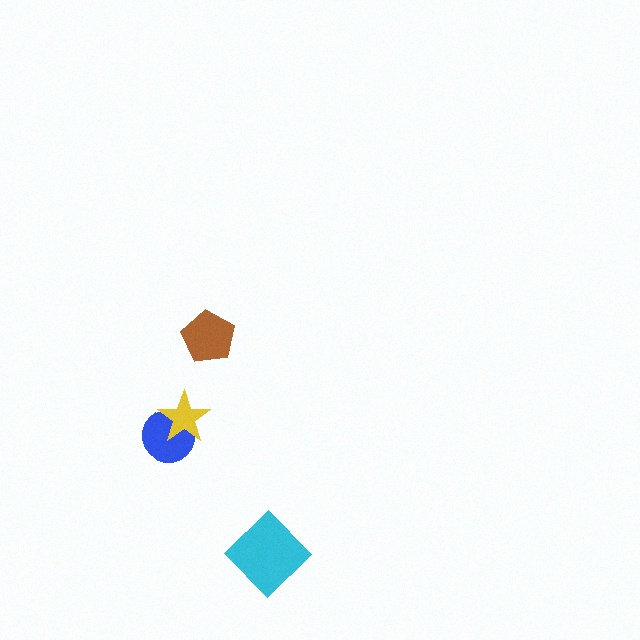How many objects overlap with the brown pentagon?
0 objects overlap with the brown pentagon.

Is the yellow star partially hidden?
No, no other shape covers it.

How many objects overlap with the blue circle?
1 object overlaps with the blue circle.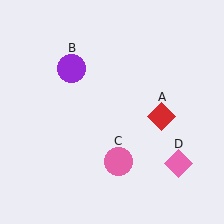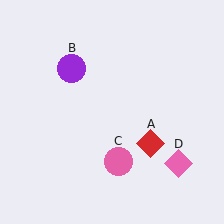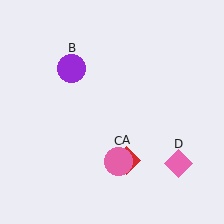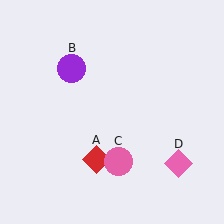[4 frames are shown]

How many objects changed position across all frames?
1 object changed position: red diamond (object A).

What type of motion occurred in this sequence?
The red diamond (object A) rotated clockwise around the center of the scene.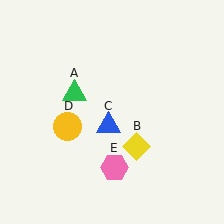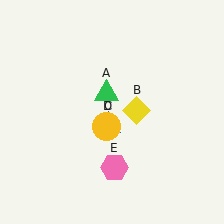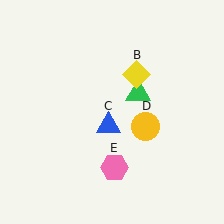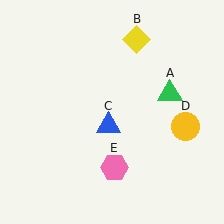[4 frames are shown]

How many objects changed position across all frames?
3 objects changed position: green triangle (object A), yellow diamond (object B), yellow circle (object D).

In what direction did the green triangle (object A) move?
The green triangle (object A) moved right.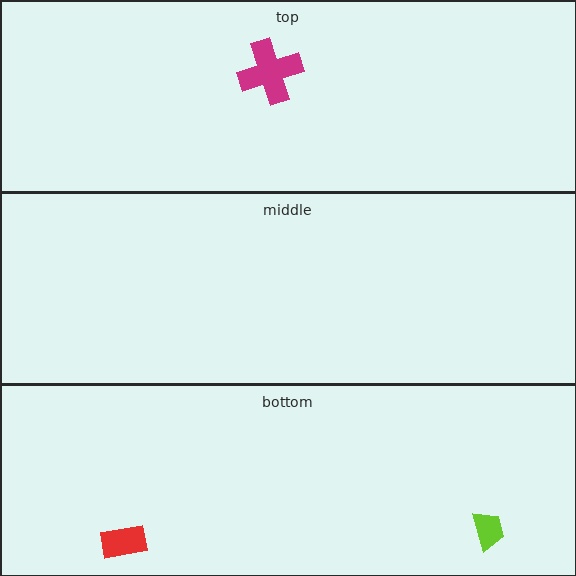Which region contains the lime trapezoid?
The bottom region.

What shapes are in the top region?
The magenta cross.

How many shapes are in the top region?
1.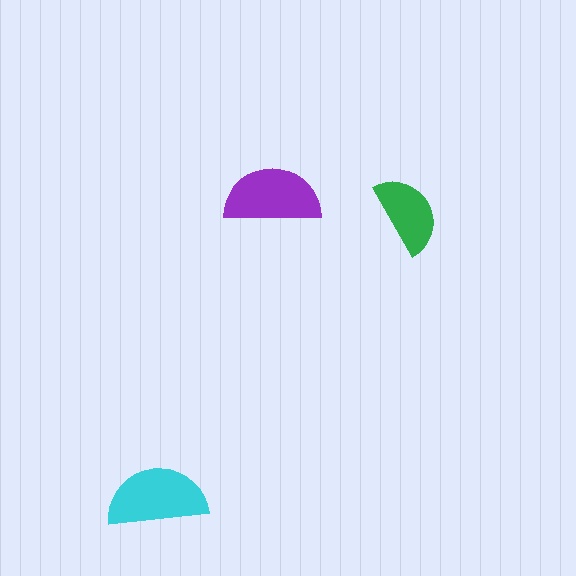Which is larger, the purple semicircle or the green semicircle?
The purple one.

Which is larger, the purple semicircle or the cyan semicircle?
The cyan one.